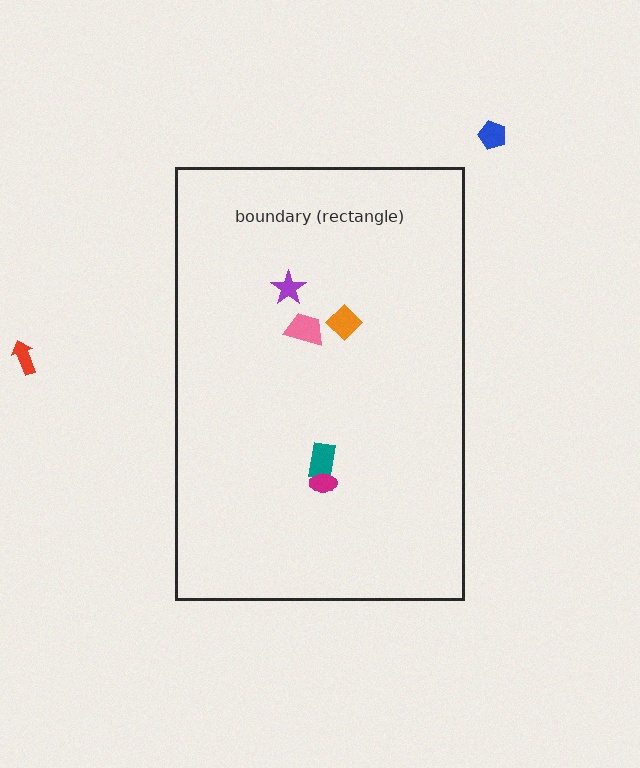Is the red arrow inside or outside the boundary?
Outside.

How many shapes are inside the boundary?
5 inside, 2 outside.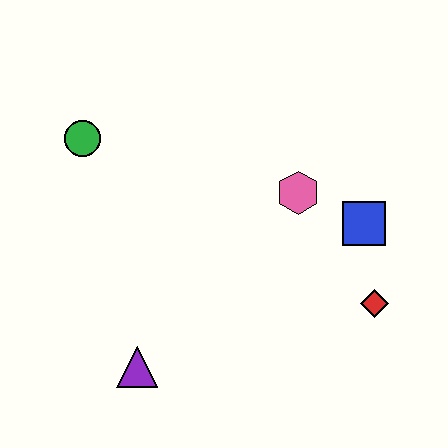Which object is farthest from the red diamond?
The green circle is farthest from the red diamond.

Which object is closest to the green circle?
The pink hexagon is closest to the green circle.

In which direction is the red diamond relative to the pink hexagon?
The red diamond is below the pink hexagon.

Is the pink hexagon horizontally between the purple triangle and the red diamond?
Yes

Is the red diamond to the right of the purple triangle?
Yes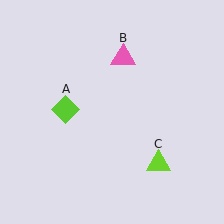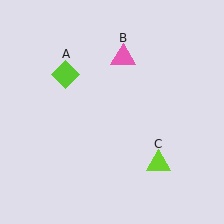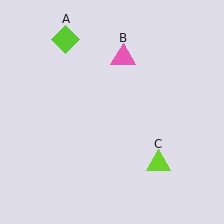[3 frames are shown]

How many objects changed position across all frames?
1 object changed position: lime diamond (object A).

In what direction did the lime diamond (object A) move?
The lime diamond (object A) moved up.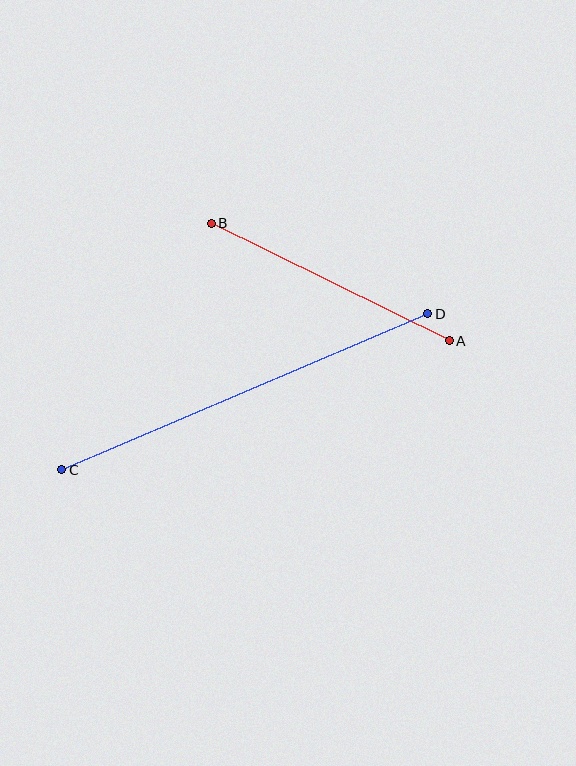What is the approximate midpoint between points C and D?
The midpoint is at approximately (245, 392) pixels.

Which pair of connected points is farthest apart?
Points C and D are farthest apart.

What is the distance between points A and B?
The distance is approximately 265 pixels.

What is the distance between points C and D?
The distance is approximately 398 pixels.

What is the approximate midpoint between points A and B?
The midpoint is at approximately (330, 282) pixels.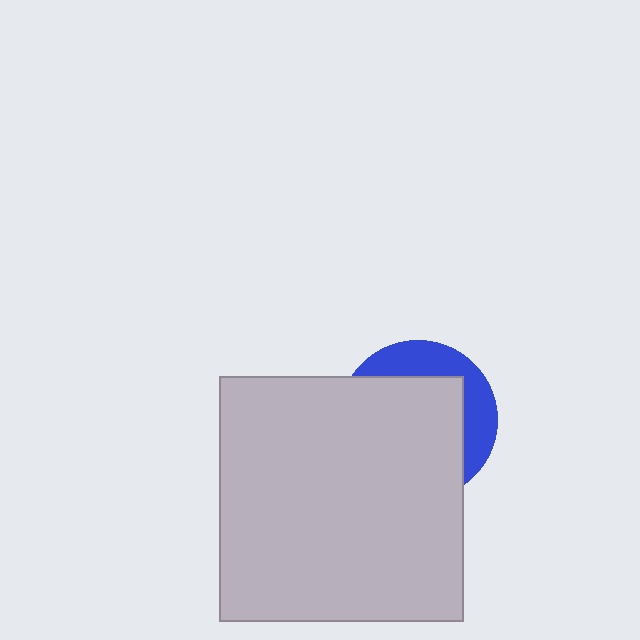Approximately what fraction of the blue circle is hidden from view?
Roughly 69% of the blue circle is hidden behind the light gray square.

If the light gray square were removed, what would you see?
You would see the complete blue circle.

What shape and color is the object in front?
The object in front is a light gray square.